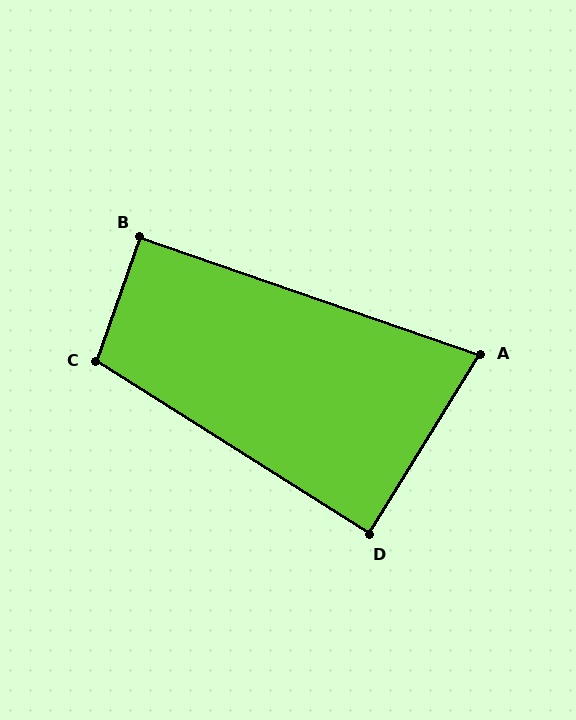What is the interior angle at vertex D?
Approximately 89 degrees (approximately right).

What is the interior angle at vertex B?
Approximately 91 degrees (approximately right).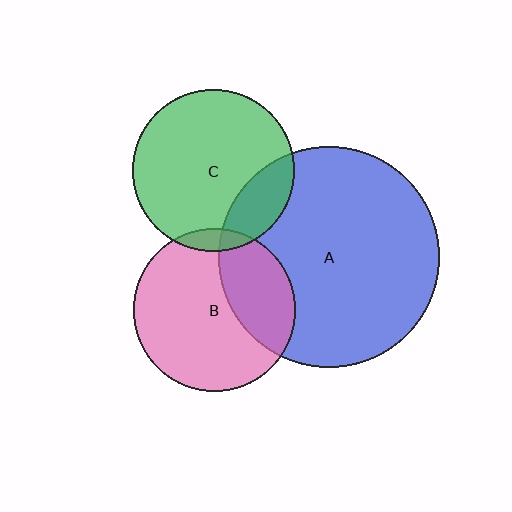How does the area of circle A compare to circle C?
Approximately 1.9 times.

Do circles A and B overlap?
Yes.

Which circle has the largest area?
Circle A (blue).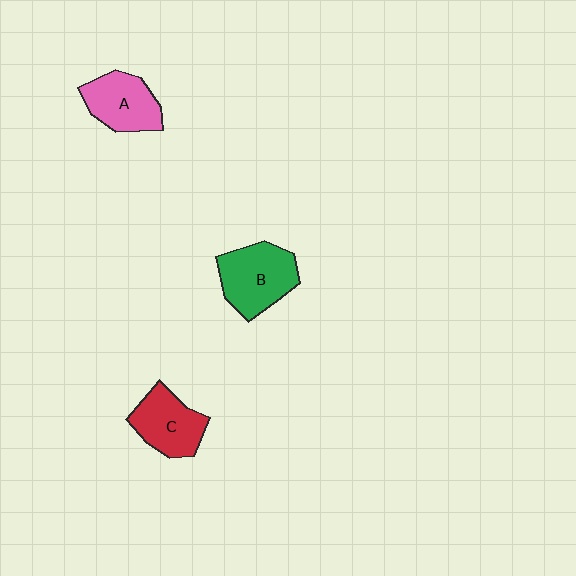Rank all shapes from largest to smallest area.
From largest to smallest: B (green), A (pink), C (red).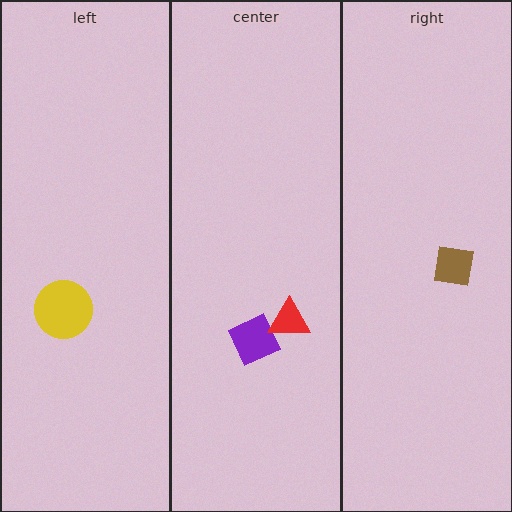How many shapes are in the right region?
1.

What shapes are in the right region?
The brown square.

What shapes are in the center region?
The purple square, the red triangle.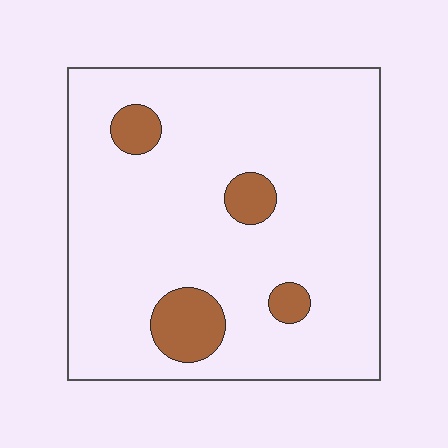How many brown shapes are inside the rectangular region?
4.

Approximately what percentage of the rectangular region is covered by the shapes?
Approximately 10%.